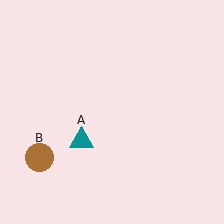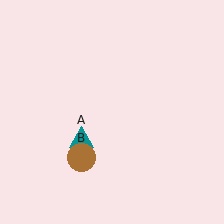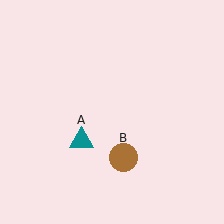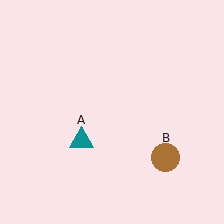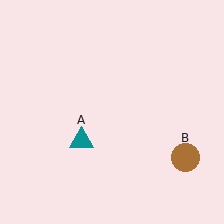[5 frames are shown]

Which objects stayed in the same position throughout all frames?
Teal triangle (object A) remained stationary.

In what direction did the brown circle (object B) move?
The brown circle (object B) moved right.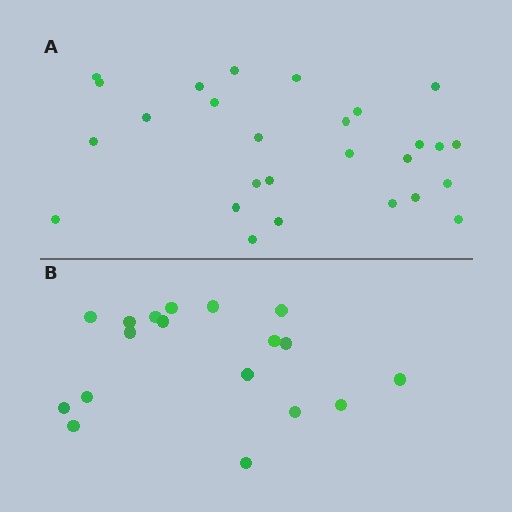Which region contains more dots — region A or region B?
Region A (the top region) has more dots.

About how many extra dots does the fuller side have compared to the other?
Region A has roughly 8 or so more dots than region B.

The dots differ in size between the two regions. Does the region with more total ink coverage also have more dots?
No. Region B has more total ink coverage because its dots are larger, but region A actually contains more individual dots. Total area can be misleading — the number of items is what matters here.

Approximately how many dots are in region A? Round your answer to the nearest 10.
About 30 dots. (The exact count is 27, which rounds to 30.)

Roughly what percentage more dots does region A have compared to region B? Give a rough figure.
About 50% more.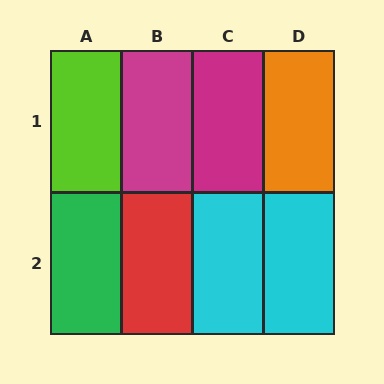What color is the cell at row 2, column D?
Cyan.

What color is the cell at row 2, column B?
Red.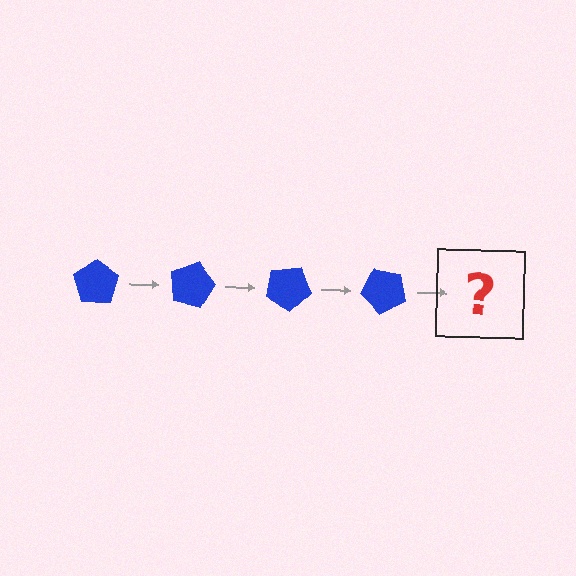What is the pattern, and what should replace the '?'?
The pattern is that the pentagon rotates 15 degrees each step. The '?' should be a blue pentagon rotated 60 degrees.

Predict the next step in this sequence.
The next step is a blue pentagon rotated 60 degrees.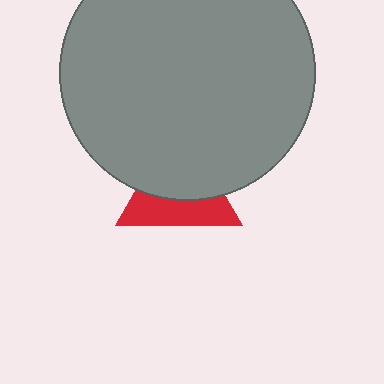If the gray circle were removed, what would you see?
You would see the complete red triangle.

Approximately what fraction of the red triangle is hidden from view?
Roughly 56% of the red triangle is hidden behind the gray circle.